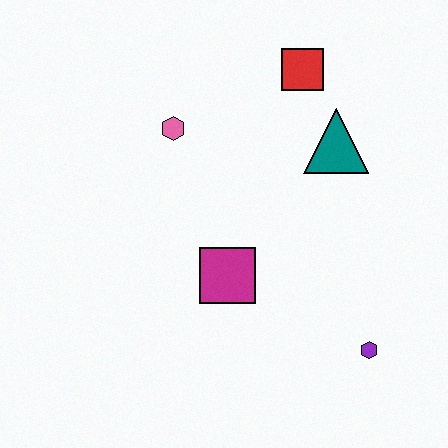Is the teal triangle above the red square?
No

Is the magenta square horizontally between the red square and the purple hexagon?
No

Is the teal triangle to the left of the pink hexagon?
No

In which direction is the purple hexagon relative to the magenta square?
The purple hexagon is to the right of the magenta square.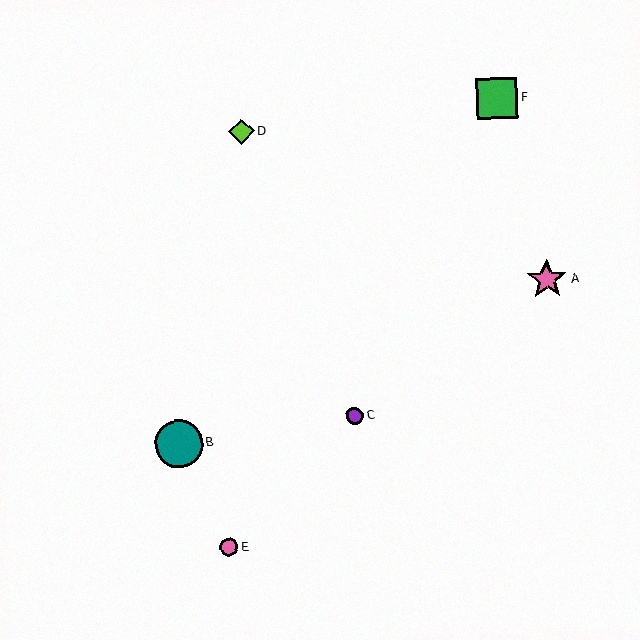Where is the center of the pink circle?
The center of the pink circle is at (229, 547).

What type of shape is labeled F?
Shape F is a green square.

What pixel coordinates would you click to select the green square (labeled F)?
Click at (497, 98) to select the green square F.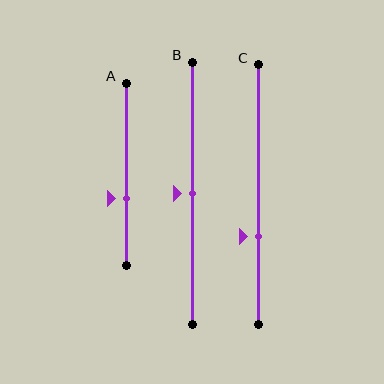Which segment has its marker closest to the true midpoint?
Segment B has its marker closest to the true midpoint.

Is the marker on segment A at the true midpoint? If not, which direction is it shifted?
No, the marker on segment A is shifted downward by about 13% of the segment length.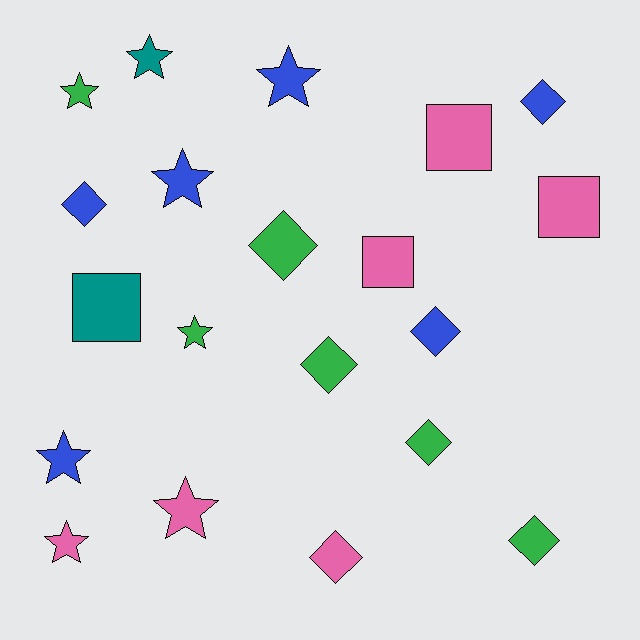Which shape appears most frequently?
Star, with 8 objects.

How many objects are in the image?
There are 20 objects.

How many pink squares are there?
There are 3 pink squares.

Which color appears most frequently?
Blue, with 6 objects.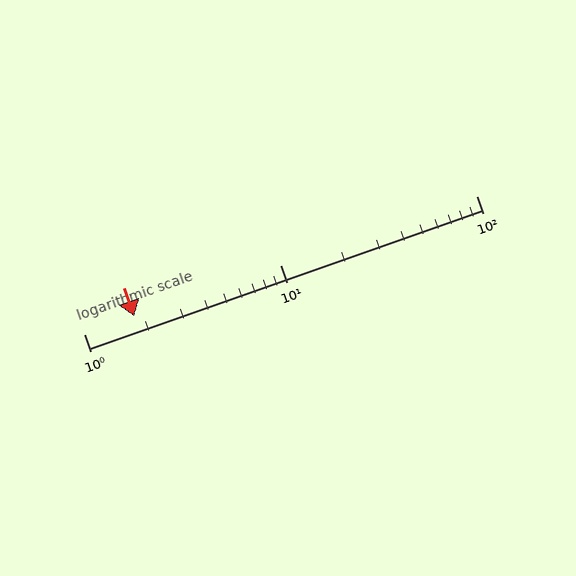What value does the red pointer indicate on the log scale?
The pointer indicates approximately 1.8.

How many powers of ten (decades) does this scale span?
The scale spans 2 decades, from 1 to 100.